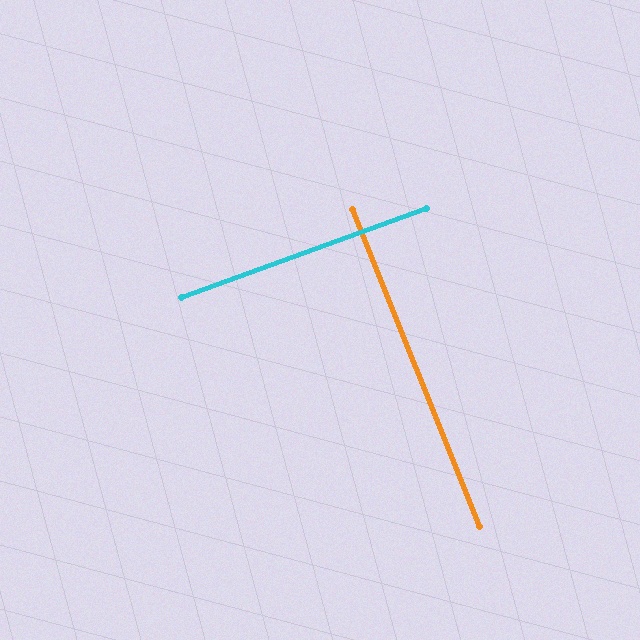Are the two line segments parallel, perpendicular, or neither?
Perpendicular — they meet at approximately 88°.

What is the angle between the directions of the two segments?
Approximately 88 degrees.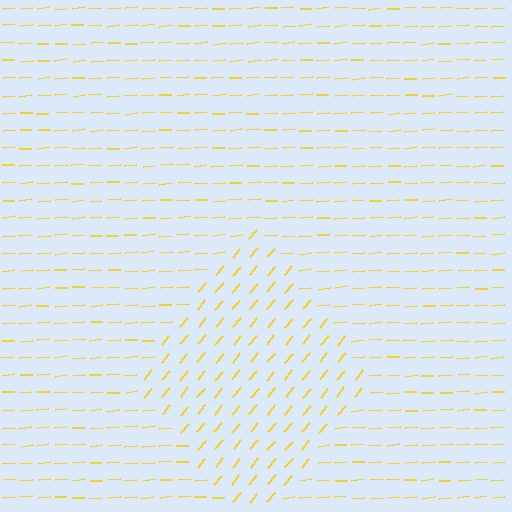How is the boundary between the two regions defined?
The boundary is defined purely by a change in line orientation (approximately 45 degrees difference). All lines are the same color and thickness.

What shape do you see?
I see a diamond.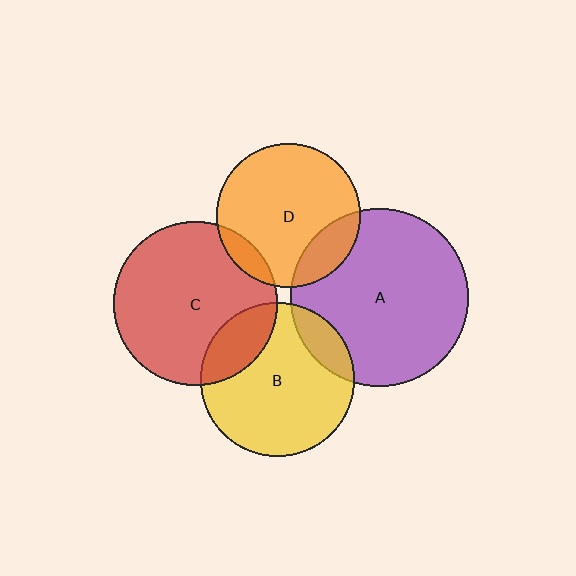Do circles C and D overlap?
Yes.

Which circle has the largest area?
Circle A (purple).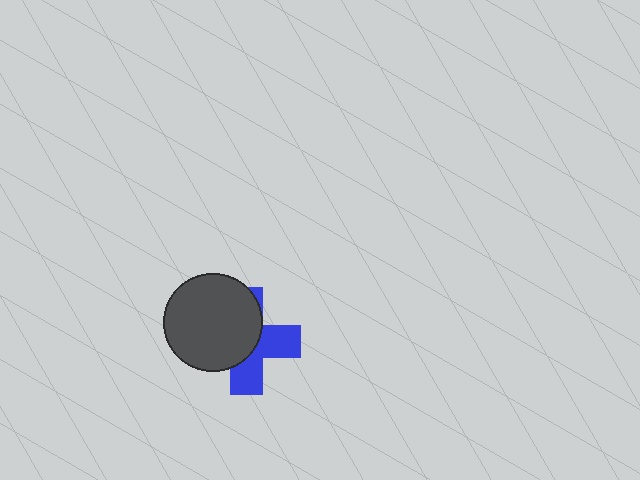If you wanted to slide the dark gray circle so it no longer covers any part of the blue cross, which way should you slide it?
Slide it toward the upper-left — that is the most direct way to separate the two shapes.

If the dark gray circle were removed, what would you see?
You would see the complete blue cross.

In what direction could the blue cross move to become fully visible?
The blue cross could move toward the lower-right. That would shift it out from behind the dark gray circle entirely.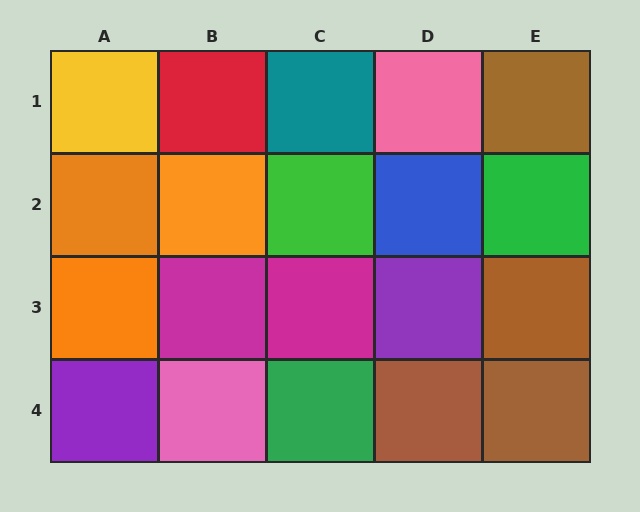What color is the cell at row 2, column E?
Green.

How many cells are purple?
2 cells are purple.